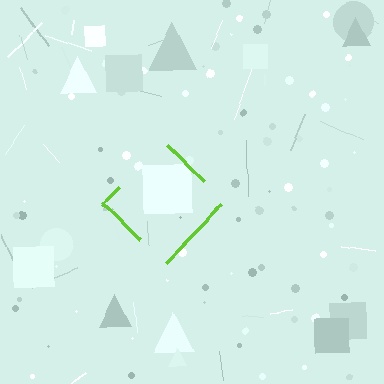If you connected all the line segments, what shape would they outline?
They would outline a diamond.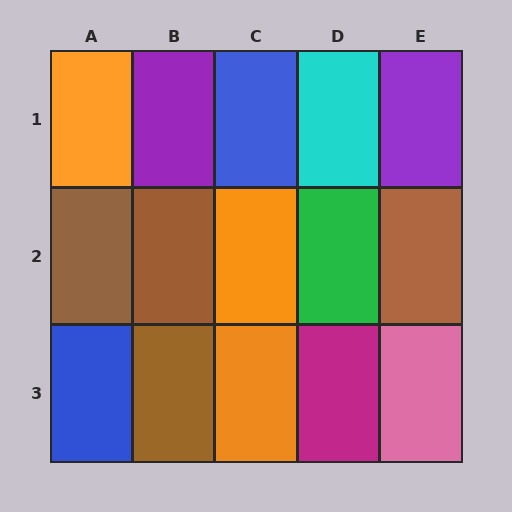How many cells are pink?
1 cell is pink.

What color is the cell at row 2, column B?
Brown.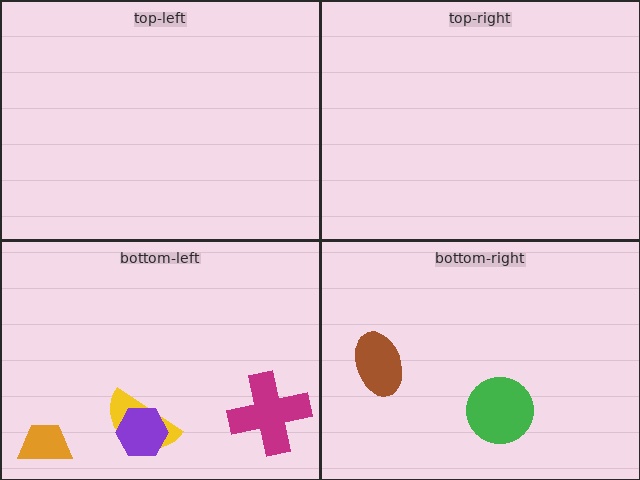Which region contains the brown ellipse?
The bottom-right region.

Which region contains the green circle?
The bottom-right region.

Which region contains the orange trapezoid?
The bottom-left region.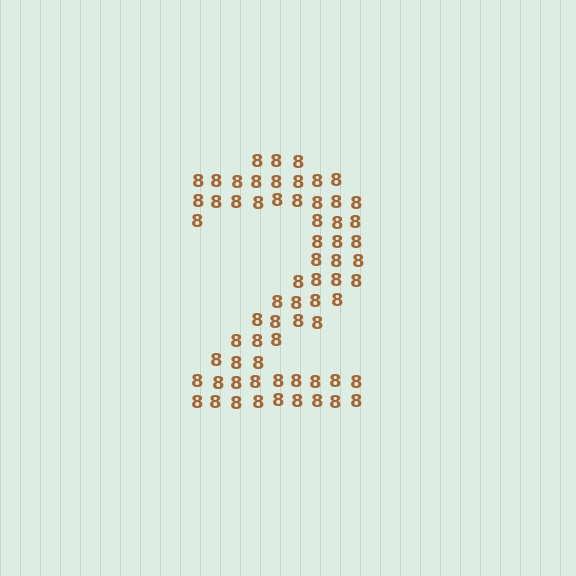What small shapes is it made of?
It is made of small digit 8's.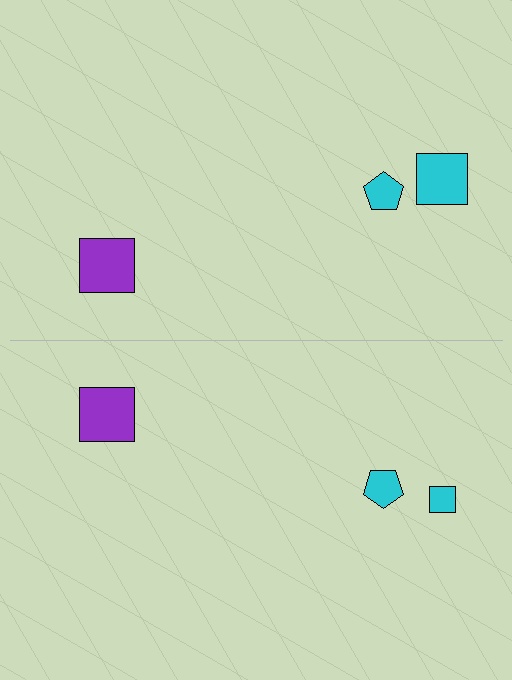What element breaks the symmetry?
The cyan square on the bottom side has a different size than its mirror counterpart.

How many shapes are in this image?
There are 6 shapes in this image.